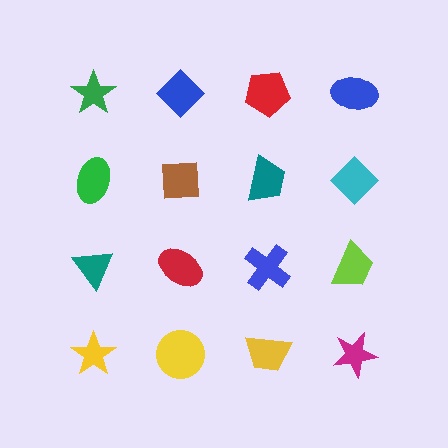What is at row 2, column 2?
A brown square.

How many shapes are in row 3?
4 shapes.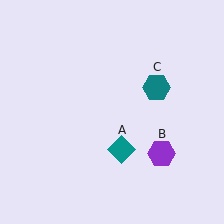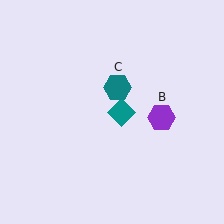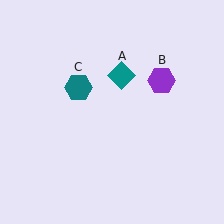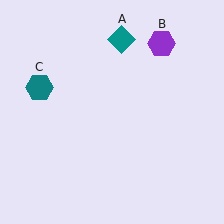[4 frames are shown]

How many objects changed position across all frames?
3 objects changed position: teal diamond (object A), purple hexagon (object B), teal hexagon (object C).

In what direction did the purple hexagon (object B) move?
The purple hexagon (object B) moved up.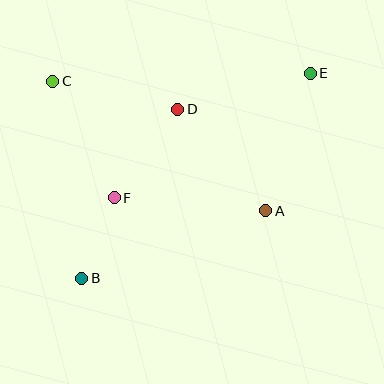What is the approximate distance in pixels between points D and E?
The distance between D and E is approximately 137 pixels.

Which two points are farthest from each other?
Points B and E are farthest from each other.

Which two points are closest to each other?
Points B and F are closest to each other.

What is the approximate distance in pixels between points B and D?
The distance between B and D is approximately 194 pixels.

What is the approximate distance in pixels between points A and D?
The distance between A and D is approximately 135 pixels.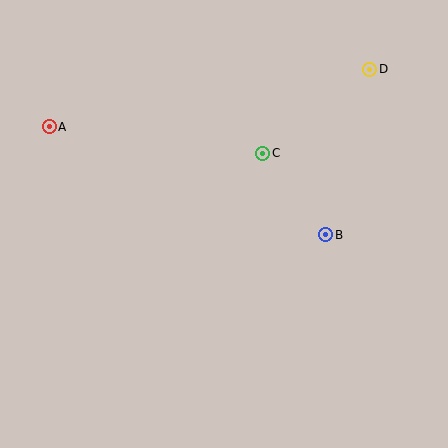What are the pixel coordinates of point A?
Point A is at (49, 127).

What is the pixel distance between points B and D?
The distance between B and D is 171 pixels.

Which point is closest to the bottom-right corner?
Point B is closest to the bottom-right corner.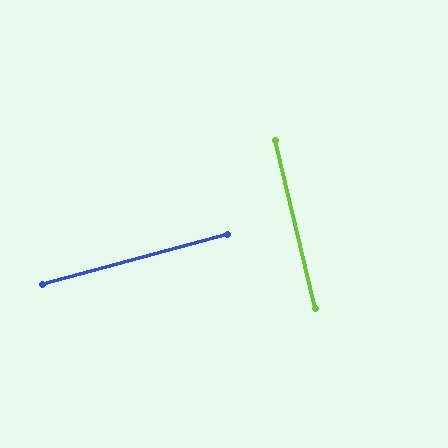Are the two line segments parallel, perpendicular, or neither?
Perpendicular — they meet at approximately 88°.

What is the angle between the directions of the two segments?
Approximately 88 degrees.